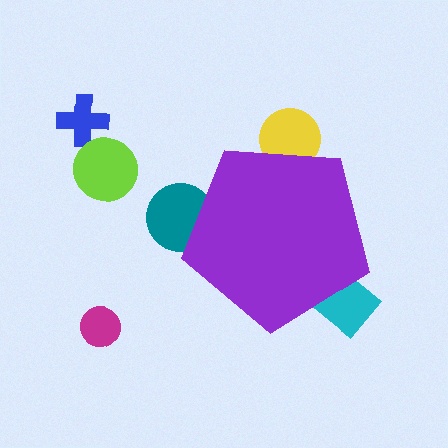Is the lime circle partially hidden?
No, the lime circle is fully visible.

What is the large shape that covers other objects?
A purple pentagon.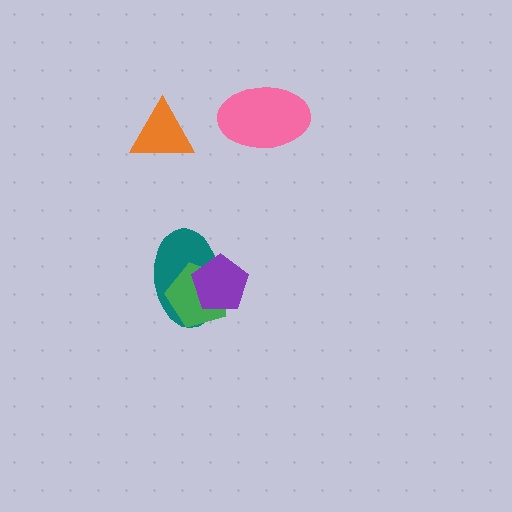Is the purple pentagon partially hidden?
No, no other shape covers it.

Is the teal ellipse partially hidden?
Yes, it is partially covered by another shape.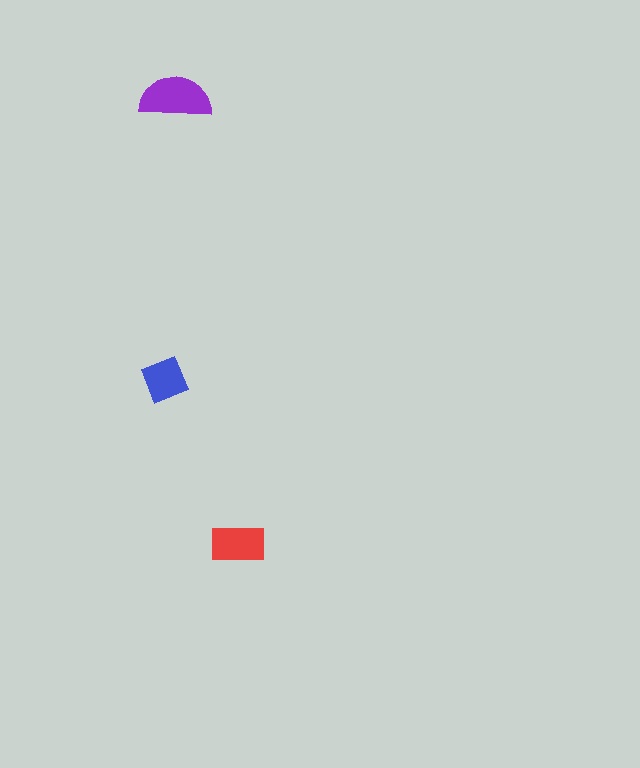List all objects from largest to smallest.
The purple semicircle, the red rectangle, the blue diamond.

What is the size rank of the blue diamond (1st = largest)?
3rd.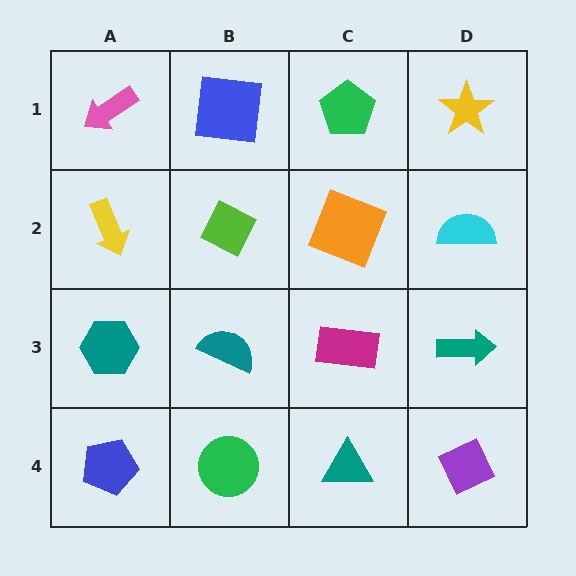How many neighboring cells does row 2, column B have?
4.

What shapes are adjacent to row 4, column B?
A teal semicircle (row 3, column B), a blue pentagon (row 4, column A), a teal triangle (row 4, column C).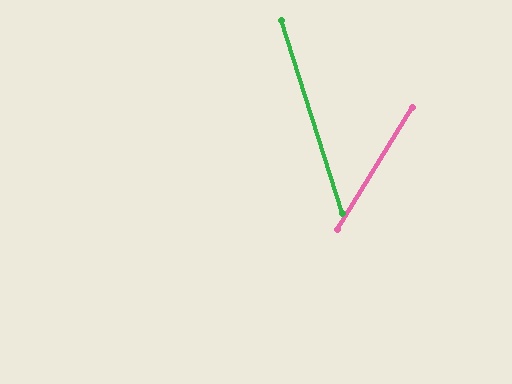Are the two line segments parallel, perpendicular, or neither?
Neither parallel nor perpendicular — they differ by about 49°.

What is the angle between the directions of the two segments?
Approximately 49 degrees.